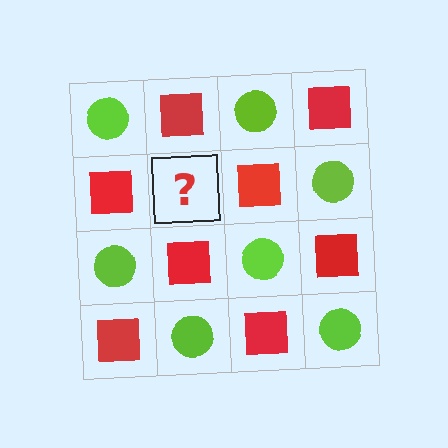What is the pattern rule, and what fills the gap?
The rule is that it alternates lime circle and red square in a checkerboard pattern. The gap should be filled with a lime circle.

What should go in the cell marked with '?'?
The missing cell should contain a lime circle.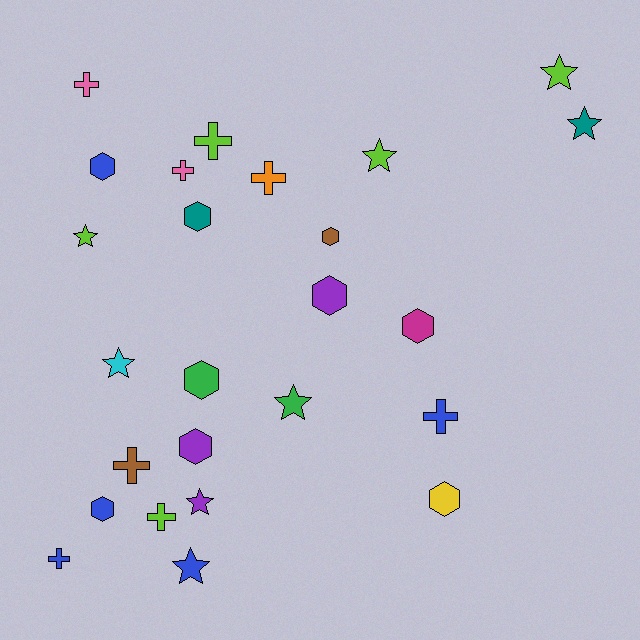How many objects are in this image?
There are 25 objects.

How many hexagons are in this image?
There are 9 hexagons.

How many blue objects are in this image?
There are 5 blue objects.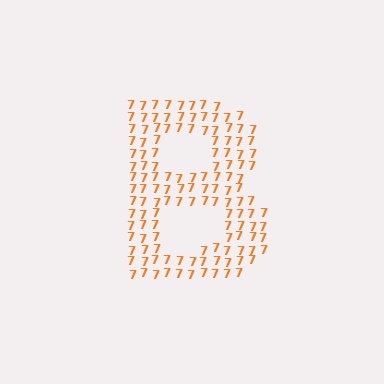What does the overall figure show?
The overall figure shows the letter B.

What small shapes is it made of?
It is made of small digit 7's.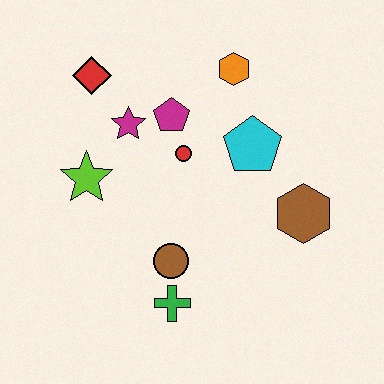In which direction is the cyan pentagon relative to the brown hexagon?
The cyan pentagon is above the brown hexagon.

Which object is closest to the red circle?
The magenta pentagon is closest to the red circle.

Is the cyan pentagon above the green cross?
Yes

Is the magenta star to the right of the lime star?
Yes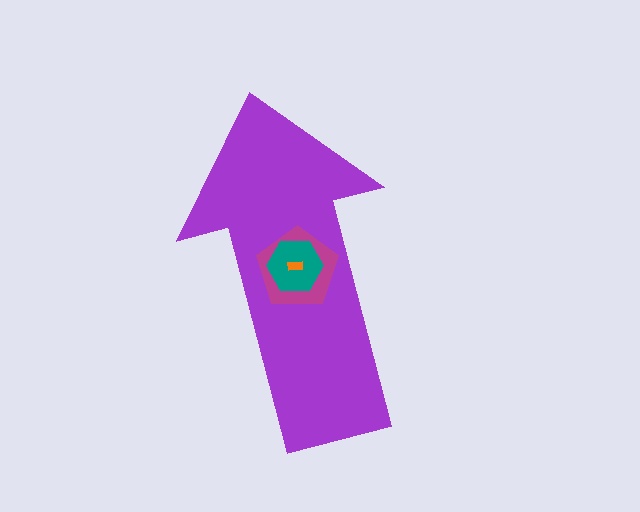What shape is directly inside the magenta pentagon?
The teal hexagon.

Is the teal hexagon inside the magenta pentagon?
Yes.